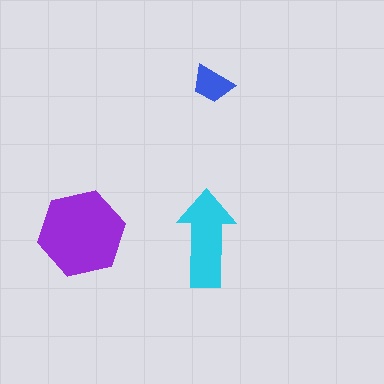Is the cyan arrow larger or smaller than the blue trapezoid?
Larger.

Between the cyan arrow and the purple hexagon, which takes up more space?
The purple hexagon.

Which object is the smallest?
The blue trapezoid.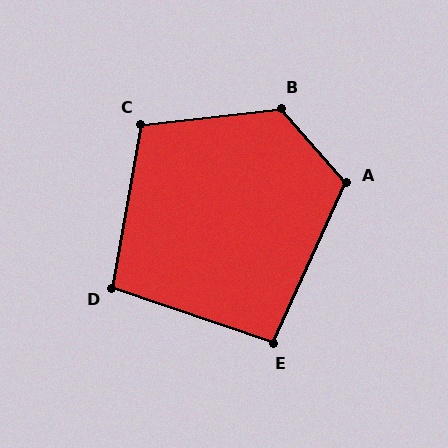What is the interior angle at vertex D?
Approximately 99 degrees (obtuse).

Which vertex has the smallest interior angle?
E, at approximately 96 degrees.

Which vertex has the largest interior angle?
B, at approximately 124 degrees.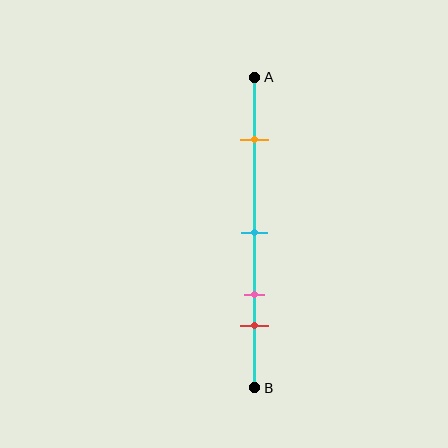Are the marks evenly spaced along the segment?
No, the marks are not evenly spaced.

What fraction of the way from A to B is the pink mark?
The pink mark is approximately 70% (0.7) of the way from A to B.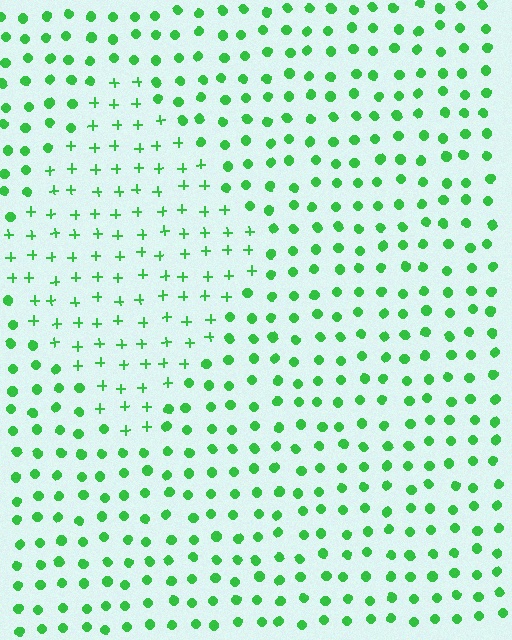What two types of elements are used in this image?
The image uses plus signs inside the diamond region and circles outside it.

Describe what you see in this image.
The image is filled with small green elements arranged in a uniform grid. A diamond-shaped region contains plus signs, while the surrounding area contains circles. The boundary is defined purely by the change in element shape.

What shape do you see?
I see a diamond.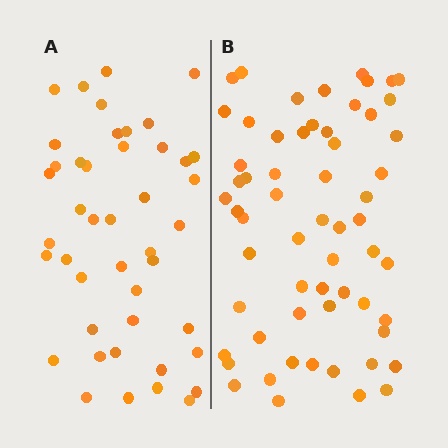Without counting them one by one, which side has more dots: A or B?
Region B (the right region) has more dots.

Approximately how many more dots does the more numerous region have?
Region B has approximately 15 more dots than region A.